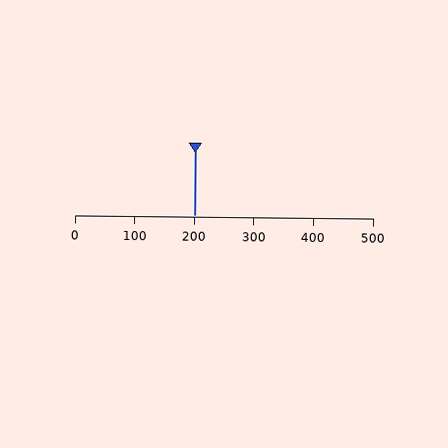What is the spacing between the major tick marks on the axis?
The major ticks are spaced 100 apart.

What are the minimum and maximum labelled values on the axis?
The axis runs from 0 to 500.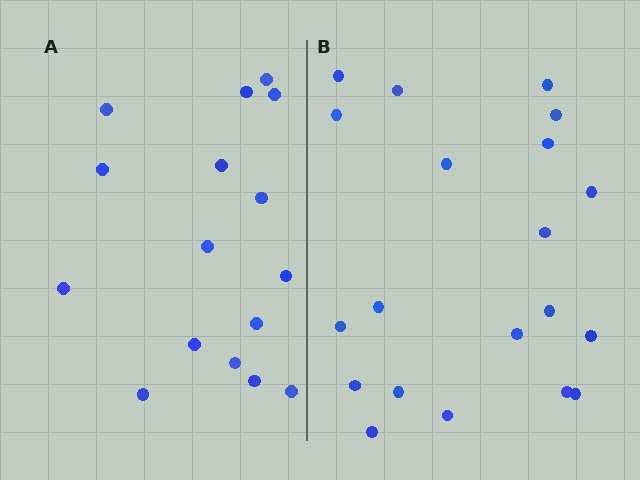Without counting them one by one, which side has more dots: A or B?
Region B (the right region) has more dots.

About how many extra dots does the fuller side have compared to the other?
Region B has about 4 more dots than region A.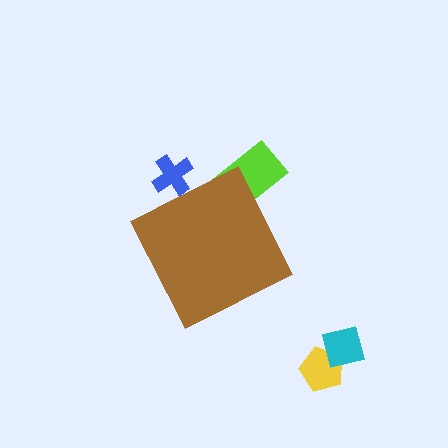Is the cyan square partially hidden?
No, the cyan square is fully visible.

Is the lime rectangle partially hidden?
Yes, the lime rectangle is partially hidden behind the brown diamond.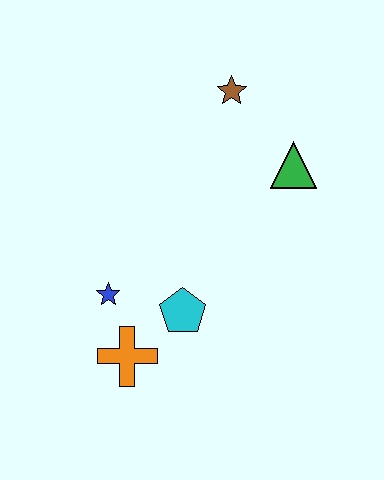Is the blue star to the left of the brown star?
Yes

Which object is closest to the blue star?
The orange cross is closest to the blue star.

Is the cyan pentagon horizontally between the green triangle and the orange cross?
Yes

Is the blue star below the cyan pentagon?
No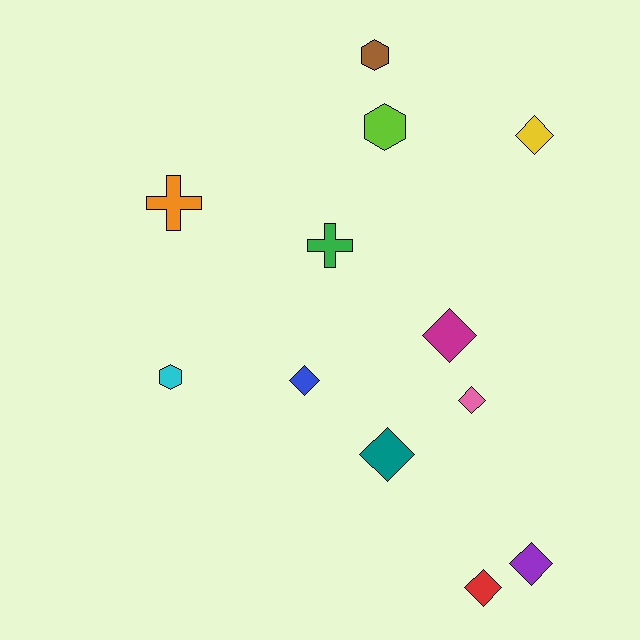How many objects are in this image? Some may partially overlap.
There are 12 objects.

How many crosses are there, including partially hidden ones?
There are 2 crosses.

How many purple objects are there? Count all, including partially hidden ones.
There is 1 purple object.